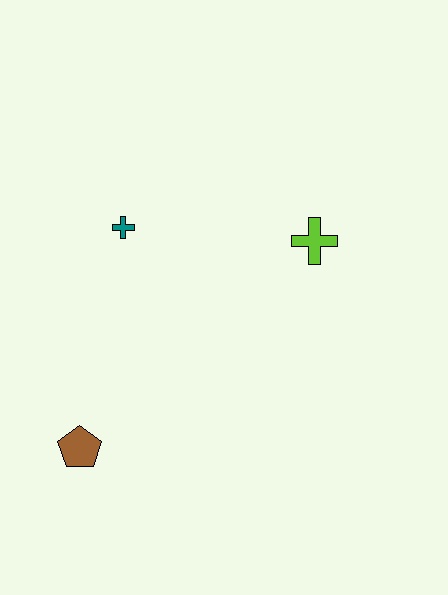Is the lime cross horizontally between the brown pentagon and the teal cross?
No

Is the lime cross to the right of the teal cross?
Yes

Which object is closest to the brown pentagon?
The teal cross is closest to the brown pentagon.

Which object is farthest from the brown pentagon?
The lime cross is farthest from the brown pentagon.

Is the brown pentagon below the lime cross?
Yes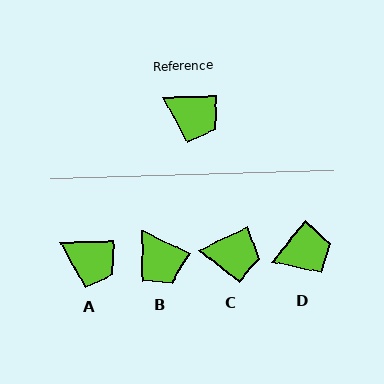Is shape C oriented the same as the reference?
No, it is off by about 23 degrees.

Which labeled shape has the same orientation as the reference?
A.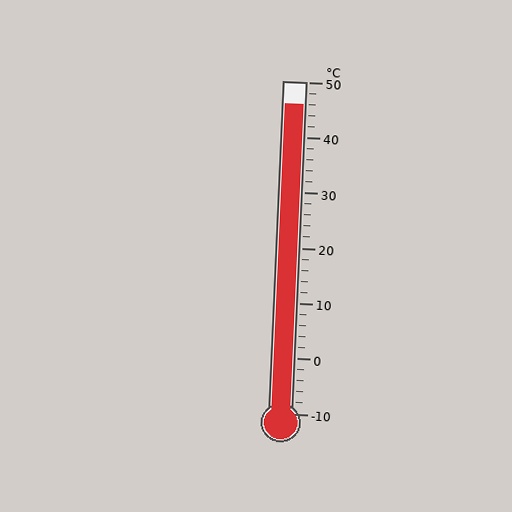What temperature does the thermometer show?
The thermometer shows approximately 46°C.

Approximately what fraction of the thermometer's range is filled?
The thermometer is filled to approximately 95% of its range.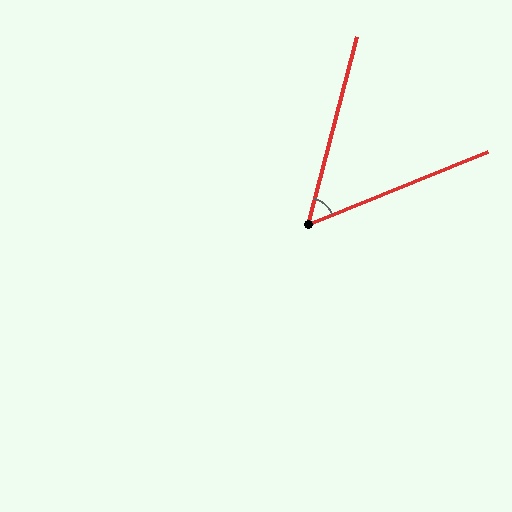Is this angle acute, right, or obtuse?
It is acute.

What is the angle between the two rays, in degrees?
Approximately 53 degrees.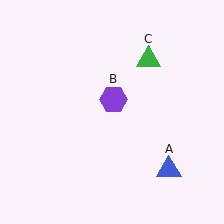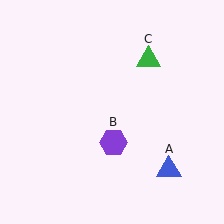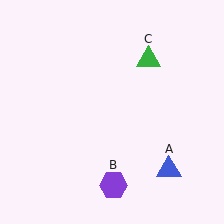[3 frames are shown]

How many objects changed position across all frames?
1 object changed position: purple hexagon (object B).